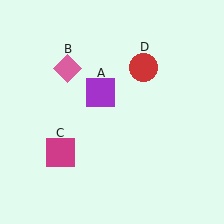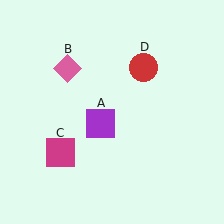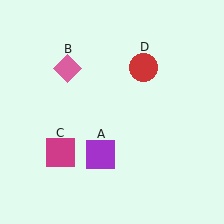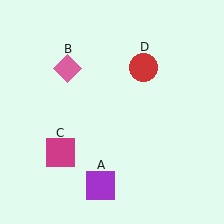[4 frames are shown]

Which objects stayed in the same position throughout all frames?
Pink diamond (object B) and magenta square (object C) and red circle (object D) remained stationary.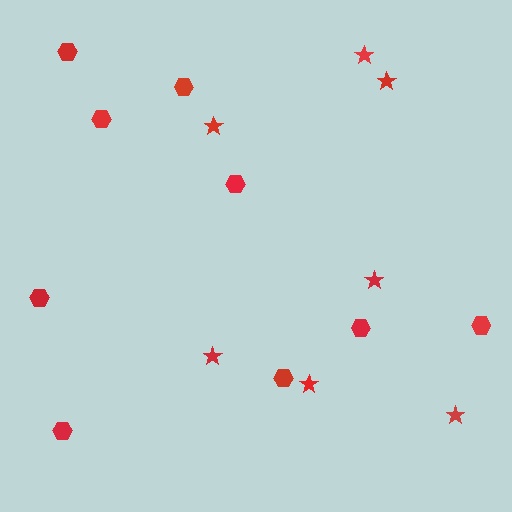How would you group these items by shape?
There are 2 groups: one group of hexagons (9) and one group of stars (7).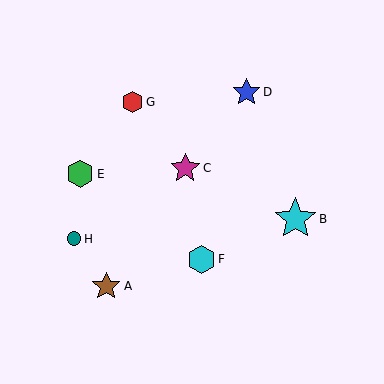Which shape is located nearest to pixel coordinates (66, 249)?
The teal circle (labeled H) at (74, 239) is nearest to that location.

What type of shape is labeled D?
Shape D is a blue star.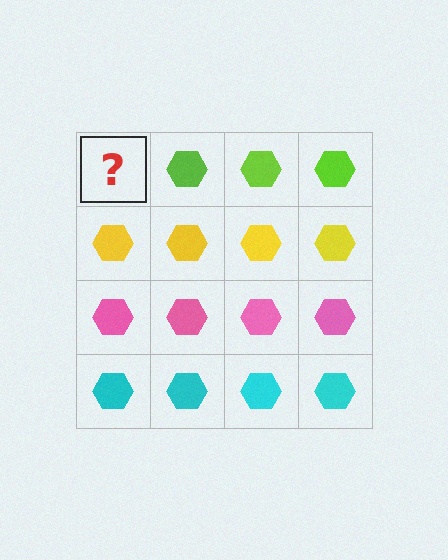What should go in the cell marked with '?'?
The missing cell should contain a lime hexagon.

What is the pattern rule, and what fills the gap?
The rule is that each row has a consistent color. The gap should be filled with a lime hexagon.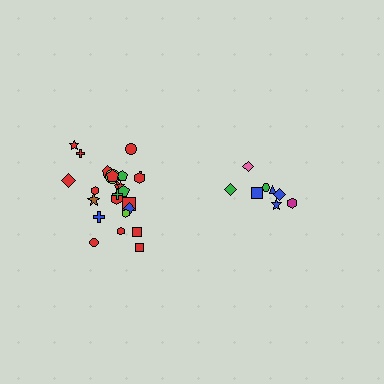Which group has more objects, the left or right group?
The left group.